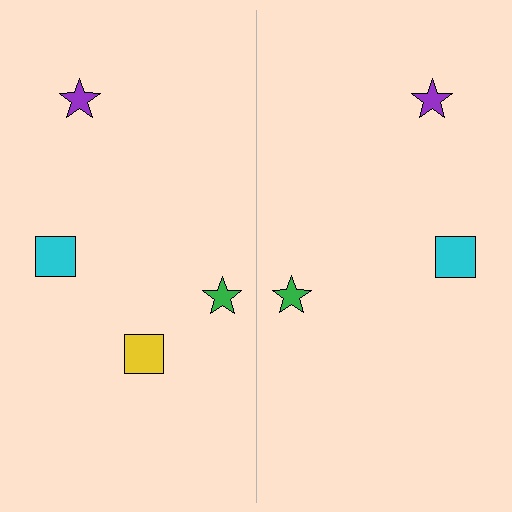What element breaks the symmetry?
A yellow square is missing from the right side.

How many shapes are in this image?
There are 7 shapes in this image.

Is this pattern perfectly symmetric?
No, the pattern is not perfectly symmetric. A yellow square is missing from the right side.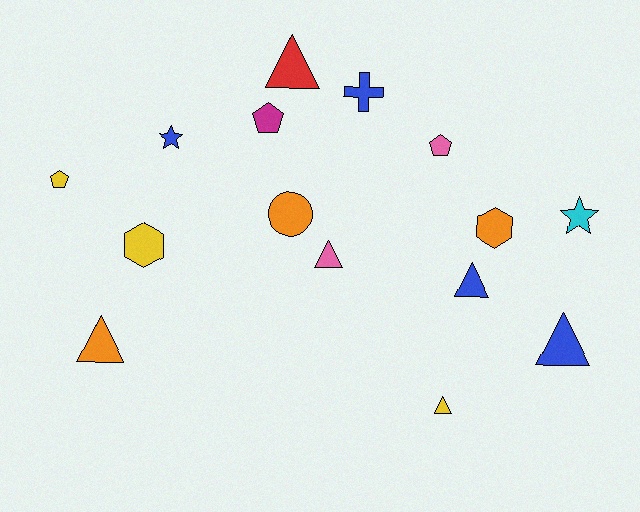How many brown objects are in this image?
There are no brown objects.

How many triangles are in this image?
There are 6 triangles.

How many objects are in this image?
There are 15 objects.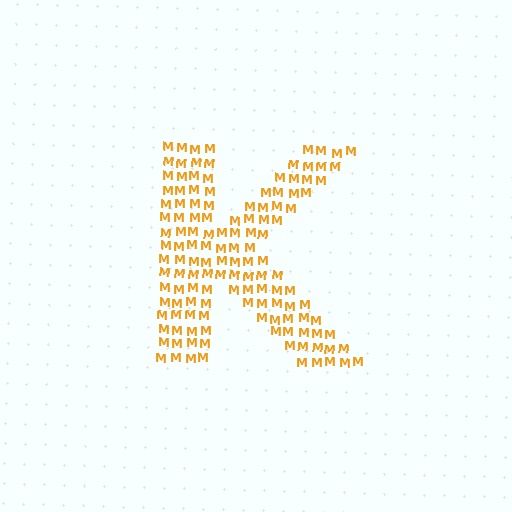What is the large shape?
The large shape is the letter K.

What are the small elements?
The small elements are letter M's.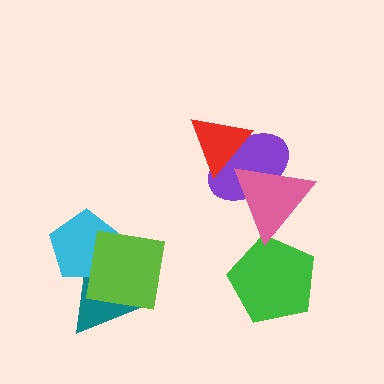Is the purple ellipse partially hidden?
Yes, it is partially covered by another shape.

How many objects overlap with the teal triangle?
2 objects overlap with the teal triangle.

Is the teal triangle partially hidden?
Yes, it is partially covered by another shape.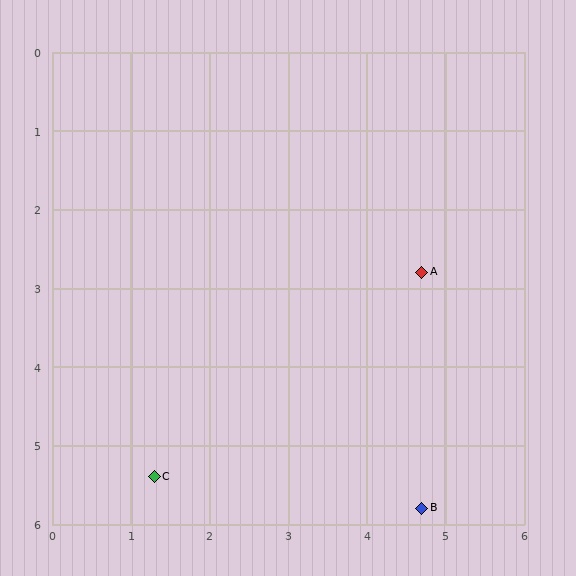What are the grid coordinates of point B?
Point B is at approximately (4.7, 5.8).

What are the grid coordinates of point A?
Point A is at approximately (4.7, 2.8).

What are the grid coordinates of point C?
Point C is at approximately (1.3, 5.4).